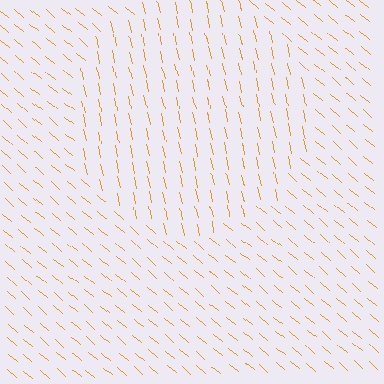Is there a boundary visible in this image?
Yes, there is a texture boundary formed by a change in line orientation.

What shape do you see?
I see a circle.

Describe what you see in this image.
The image is filled with small orange line segments. A circle region in the image has lines oriented differently from the surrounding lines, creating a visible texture boundary.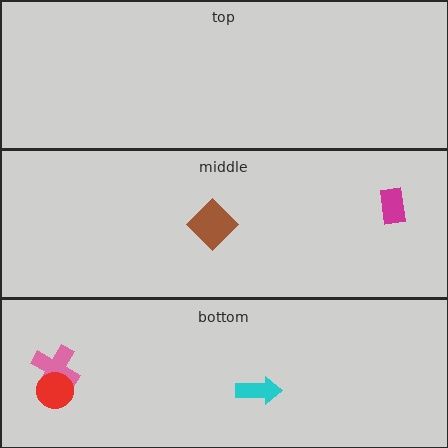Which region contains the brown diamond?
The middle region.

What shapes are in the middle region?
The brown diamond, the magenta rectangle.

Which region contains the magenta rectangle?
The middle region.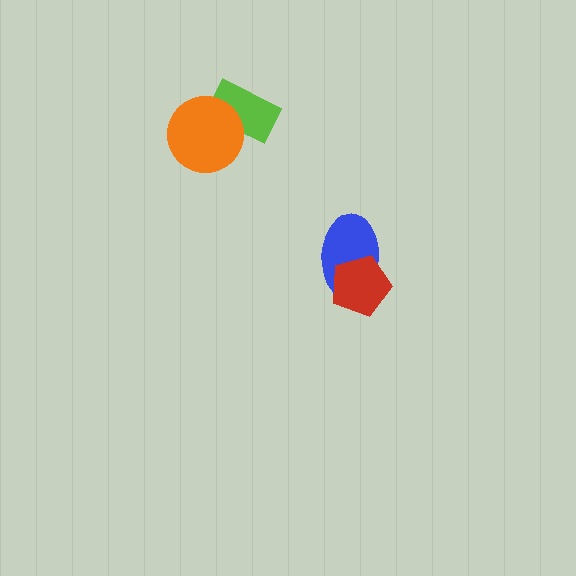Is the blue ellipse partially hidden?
Yes, it is partially covered by another shape.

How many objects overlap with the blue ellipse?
1 object overlaps with the blue ellipse.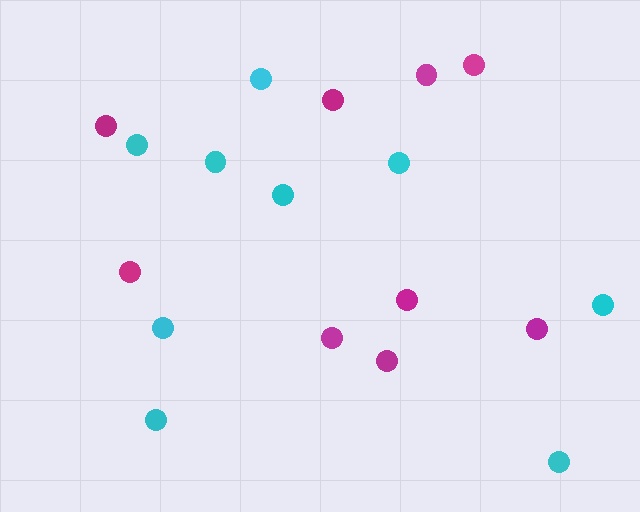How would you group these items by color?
There are 2 groups: one group of magenta circles (9) and one group of cyan circles (9).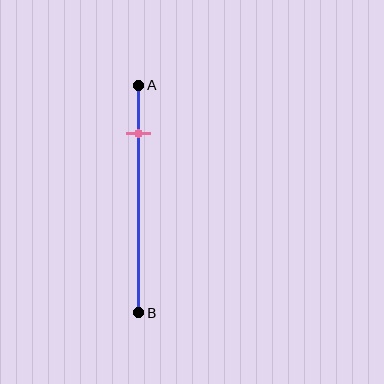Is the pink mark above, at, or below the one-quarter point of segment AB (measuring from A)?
The pink mark is above the one-quarter point of segment AB.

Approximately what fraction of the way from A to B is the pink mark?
The pink mark is approximately 20% of the way from A to B.